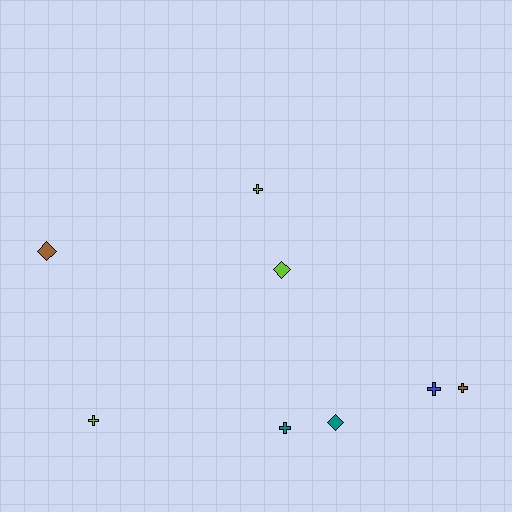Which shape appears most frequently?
Cross, with 5 objects.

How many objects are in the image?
There are 8 objects.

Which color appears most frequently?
Lime, with 3 objects.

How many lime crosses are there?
There are 2 lime crosses.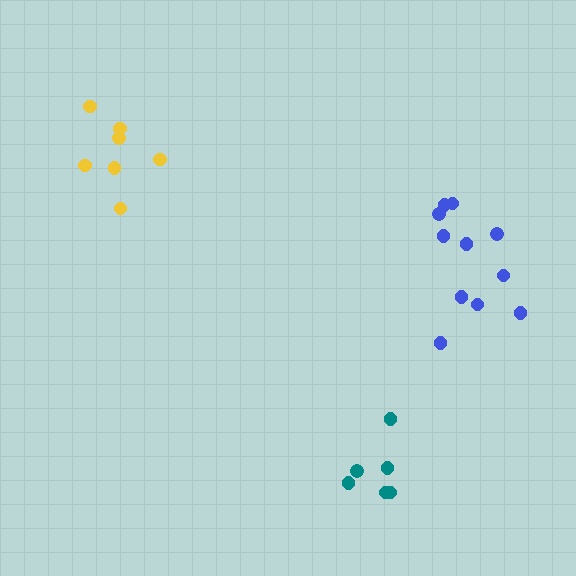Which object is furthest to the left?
The yellow cluster is leftmost.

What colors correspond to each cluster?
The clusters are colored: yellow, blue, teal.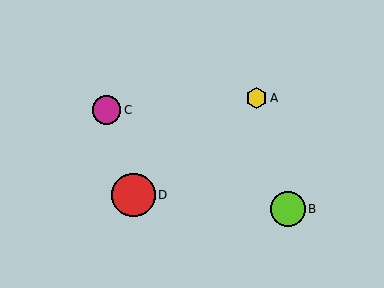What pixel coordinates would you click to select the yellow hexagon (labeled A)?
Click at (257, 98) to select the yellow hexagon A.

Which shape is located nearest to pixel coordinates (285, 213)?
The lime circle (labeled B) at (288, 209) is nearest to that location.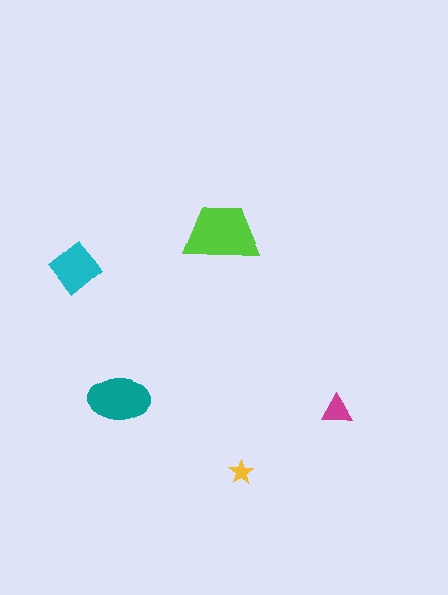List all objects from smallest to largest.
The yellow star, the magenta triangle, the cyan diamond, the teal ellipse, the lime trapezoid.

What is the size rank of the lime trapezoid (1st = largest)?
1st.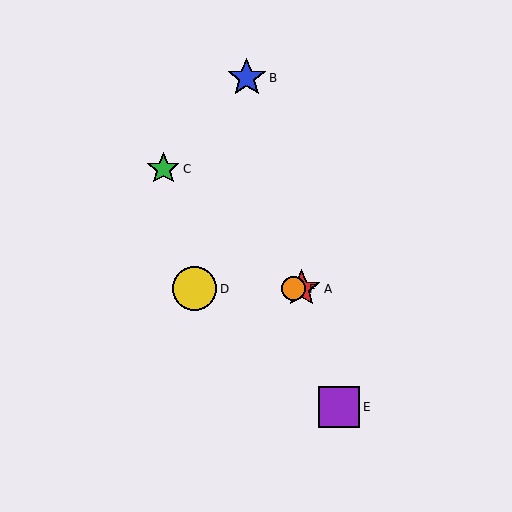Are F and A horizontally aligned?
Yes, both are at y≈289.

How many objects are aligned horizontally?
3 objects (A, D, F) are aligned horizontally.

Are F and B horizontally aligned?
No, F is at y≈289 and B is at y≈78.